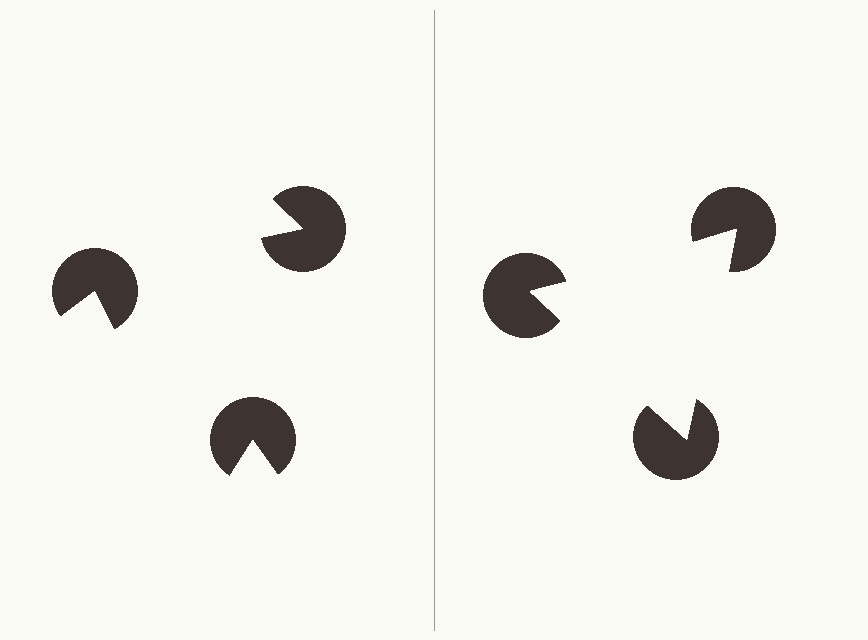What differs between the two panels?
The pac-man discs are positioned identically on both sides; only the wedge orientations differ. On the right they align to a triangle; on the left they are misaligned.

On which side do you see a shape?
An illusory triangle appears on the right side. On the left side the wedge cuts are rotated, so no coherent shape forms.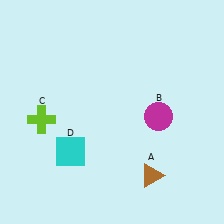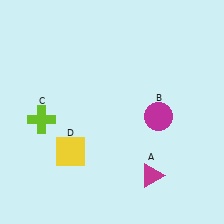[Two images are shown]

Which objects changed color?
A changed from brown to magenta. D changed from cyan to yellow.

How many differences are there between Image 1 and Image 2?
There are 2 differences between the two images.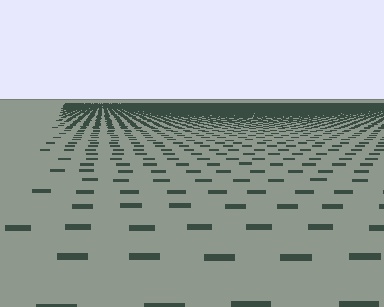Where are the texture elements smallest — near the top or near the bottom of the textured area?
Near the top.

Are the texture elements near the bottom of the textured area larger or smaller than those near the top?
Larger. Near the bottom, elements are closer to the viewer and appear at a bigger on-screen size.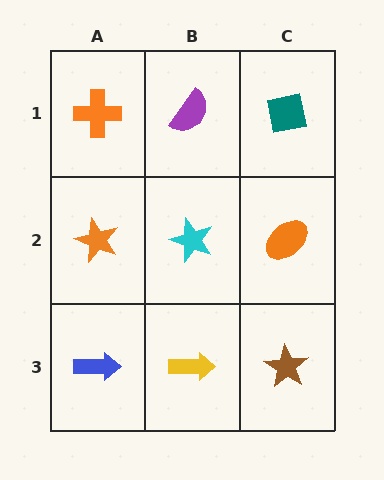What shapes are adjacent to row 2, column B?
A purple semicircle (row 1, column B), a yellow arrow (row 3, column B), an orange star (row 2, column A), an orange ellipse (row 2, column C).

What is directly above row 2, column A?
An orange cross.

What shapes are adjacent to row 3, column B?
A cyan star (row 2, column B), a blue arrow (row 3, column A), a brown star (row 3, column C).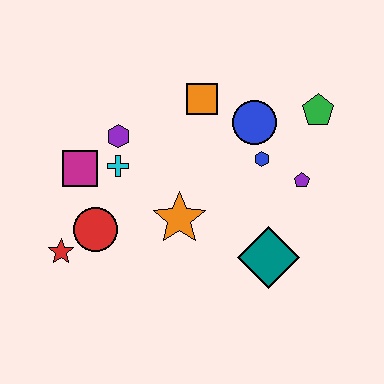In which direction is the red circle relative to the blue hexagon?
The red circle is to the left of the blue hexagon.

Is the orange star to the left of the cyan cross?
No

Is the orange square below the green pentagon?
No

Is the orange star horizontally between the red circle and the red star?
No